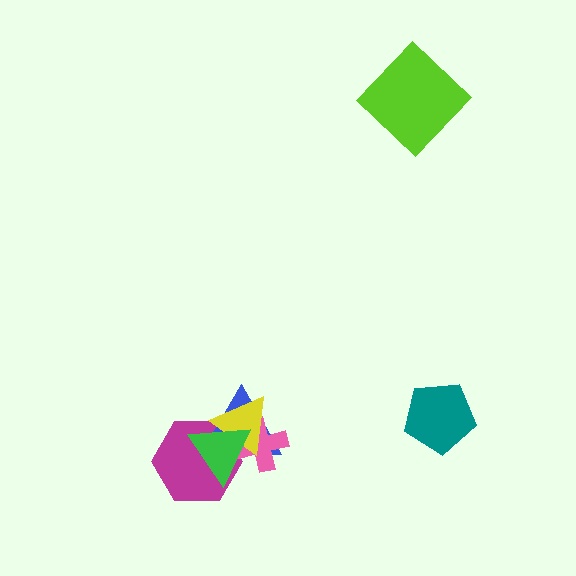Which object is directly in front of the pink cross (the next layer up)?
The yellow triangle is directly in front of the pink cross.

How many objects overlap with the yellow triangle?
4 objects overlap with the yellow triangle.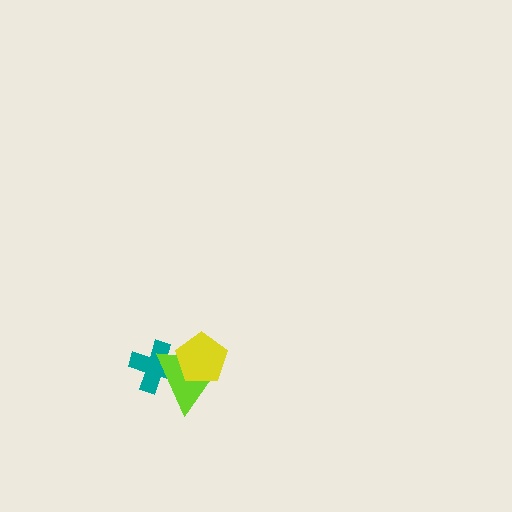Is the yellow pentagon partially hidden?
No, no other shape covers it.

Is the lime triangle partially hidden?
Yes, it is partially covered by another shape.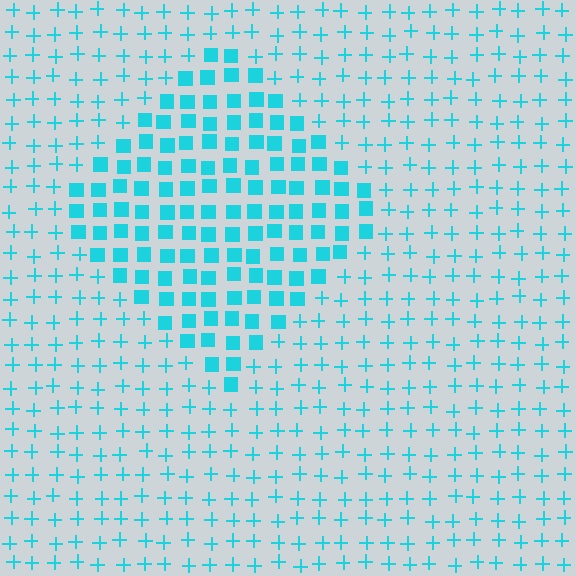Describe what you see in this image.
The image is filled with small cyan elements arranged in a uniform grid. A diamond-shaped region contains squares, while the surrounding area contains plus signs. The boundary is defined purely by the change in element shape.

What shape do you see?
I see a diamond.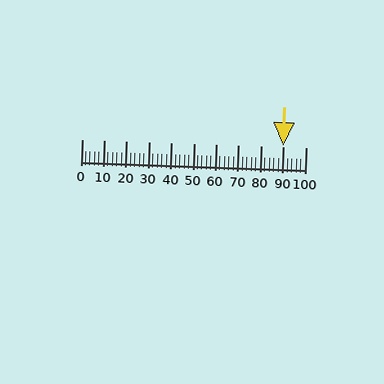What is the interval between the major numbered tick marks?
The major tick marks are spaced 10 units apart.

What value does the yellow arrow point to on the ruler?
The yellow arrow points to approximately 90.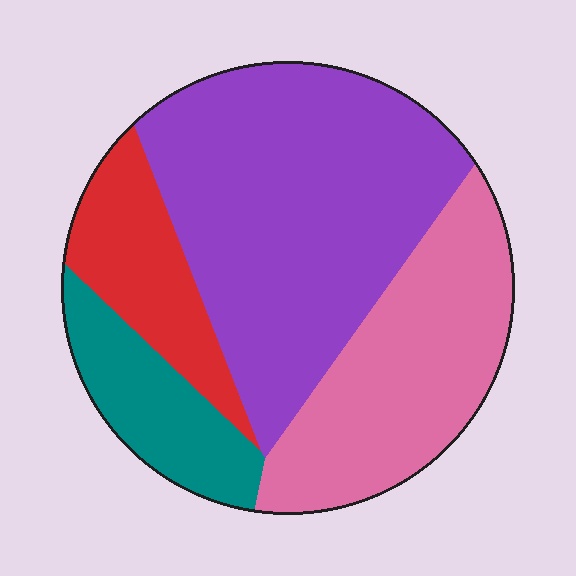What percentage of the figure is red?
Red takes up about one eighth (1/8) of the figure.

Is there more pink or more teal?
Pink.